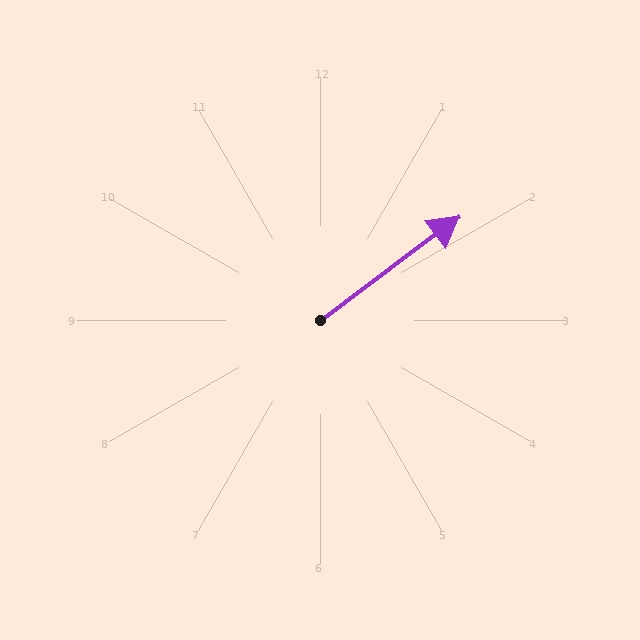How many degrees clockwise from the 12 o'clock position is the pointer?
Approximately 53 degrees.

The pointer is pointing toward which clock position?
Roughly 2 o'clock.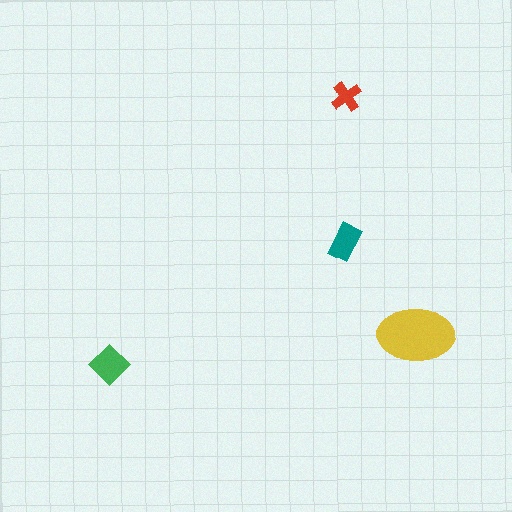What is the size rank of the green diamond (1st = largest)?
2nd.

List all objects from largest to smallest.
The yellow ellipse, the green diamond, the teal rectangle, the red cross.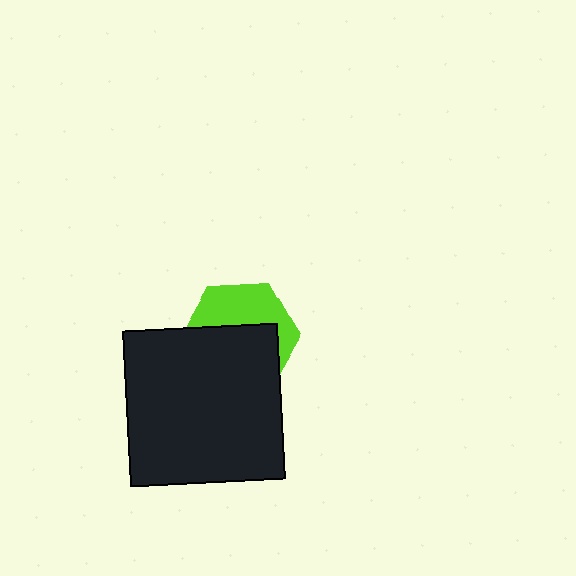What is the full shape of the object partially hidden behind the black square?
The partially hidden object is a lime hexagon.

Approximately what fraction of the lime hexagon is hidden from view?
Roughly 58% of the lime hexagon is hidden behind the black square.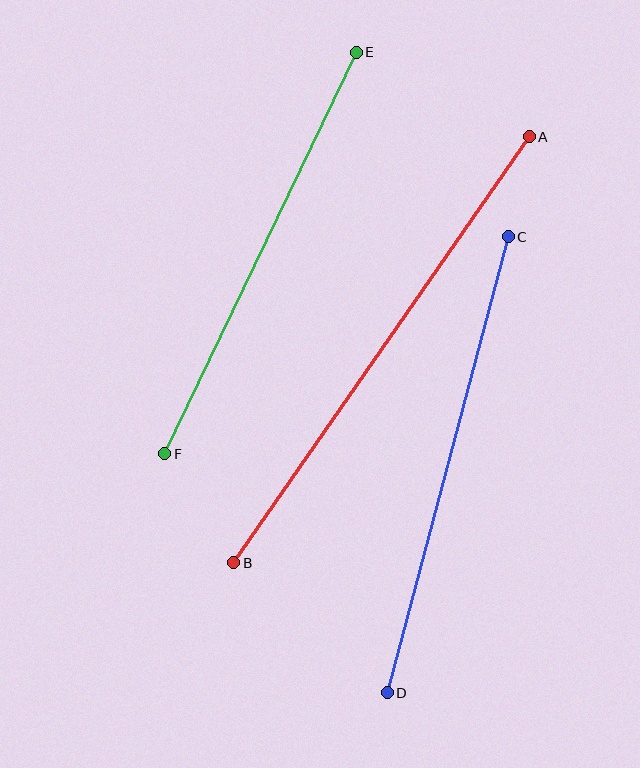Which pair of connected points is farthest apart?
Points A and B are farthest apart.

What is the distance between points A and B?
The distance is approximately 519 pixels.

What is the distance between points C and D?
The distance is approximately 472 pixels.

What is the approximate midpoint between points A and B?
The midpoint is at approximately (382, 350) pixels.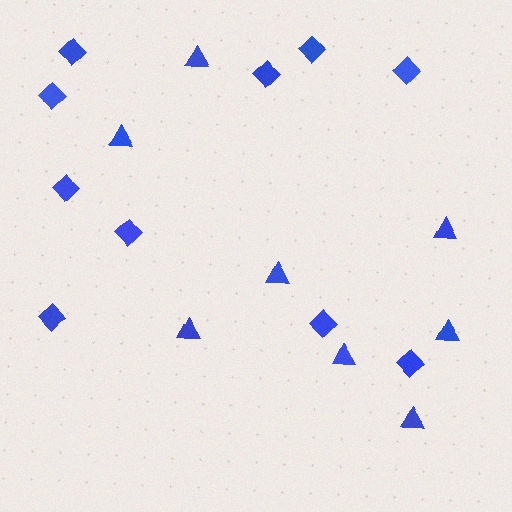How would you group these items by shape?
There are 2 groups: one group of triangles (8) and one group of diamonds (10).